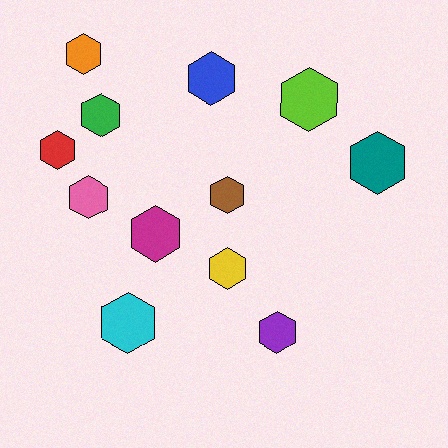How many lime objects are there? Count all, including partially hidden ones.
There is 1 lime object.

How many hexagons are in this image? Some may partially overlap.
There are 12 hexagons.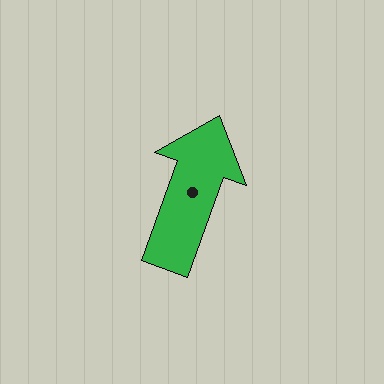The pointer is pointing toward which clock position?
Roughly 1 o'clock.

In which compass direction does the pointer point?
North.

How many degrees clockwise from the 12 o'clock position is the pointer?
Approximately 20 degrees.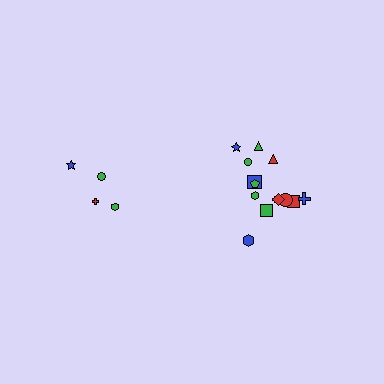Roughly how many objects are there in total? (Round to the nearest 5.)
Roughly 20 objects in total.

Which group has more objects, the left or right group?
The right group.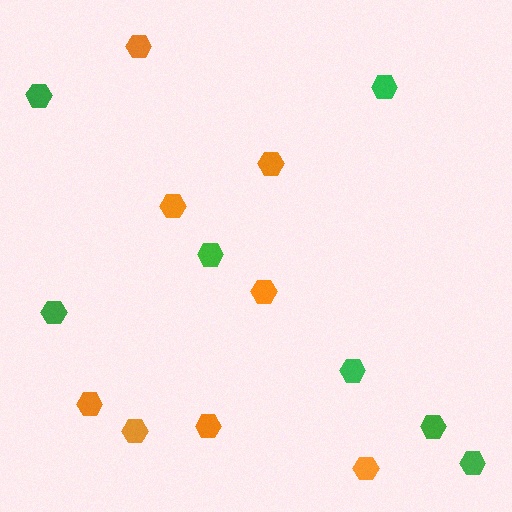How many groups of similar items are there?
There are 2 groups: one group of green hexagons (7) and one group of orange hexagons (8).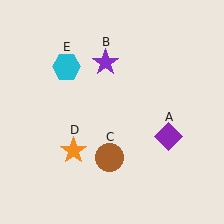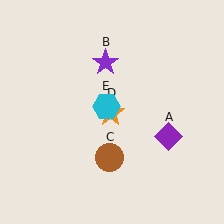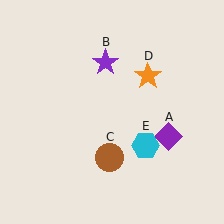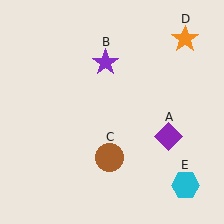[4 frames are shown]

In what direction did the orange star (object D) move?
The orange star (object D) moved up and to the right.